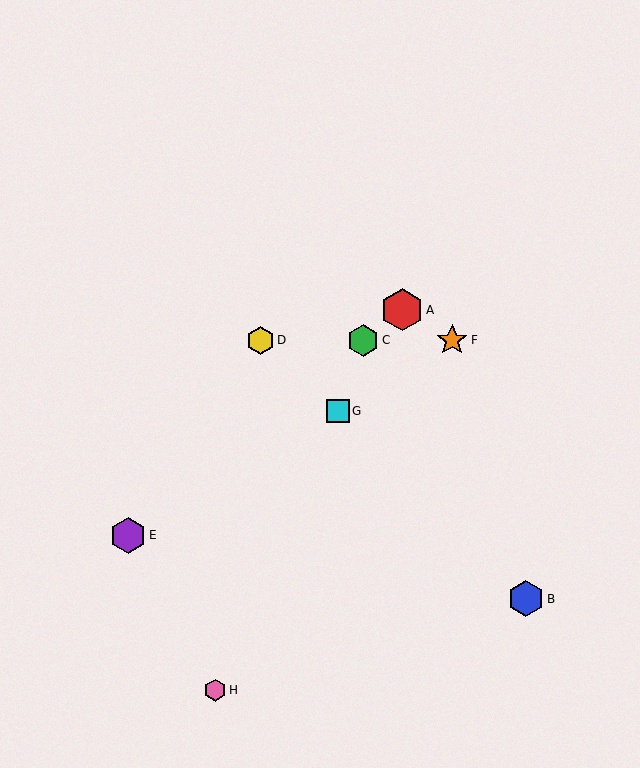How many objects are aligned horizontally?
3 objects (C, D, F) are aligned horizontally.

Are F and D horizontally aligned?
Yes, both are at y≈340.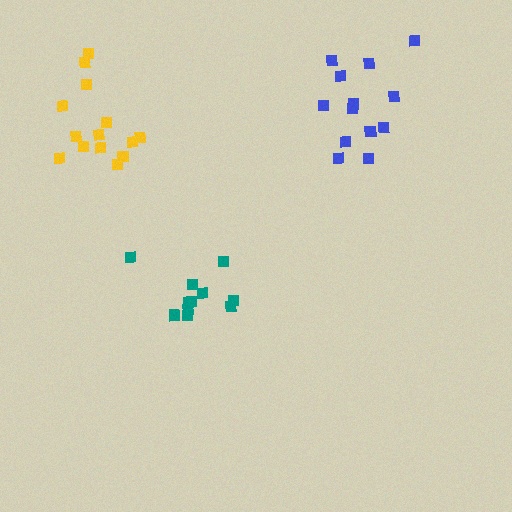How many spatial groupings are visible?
There are 3 spatial groupings.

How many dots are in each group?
Group 1: 11 dots, Group 2: 13 dots, Group 3: 14 dots (38 total).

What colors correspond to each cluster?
The clusters are colored: teal, blue, yellow.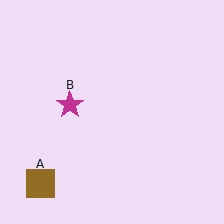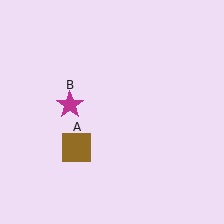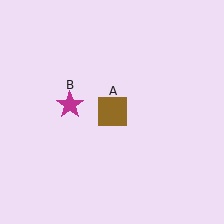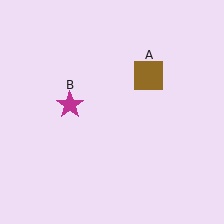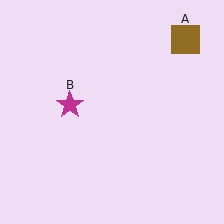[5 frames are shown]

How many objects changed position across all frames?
1 object changed position: brown square (object A).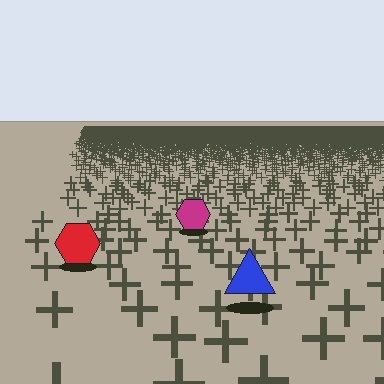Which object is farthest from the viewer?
The magenta hexagon is farthest from the viewer. It appears smaller and the ground texture around it is denser.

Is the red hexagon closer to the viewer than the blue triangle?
No. The blue triangle is closer — you can tell from the texture gradient: the ground texture is coarser near it.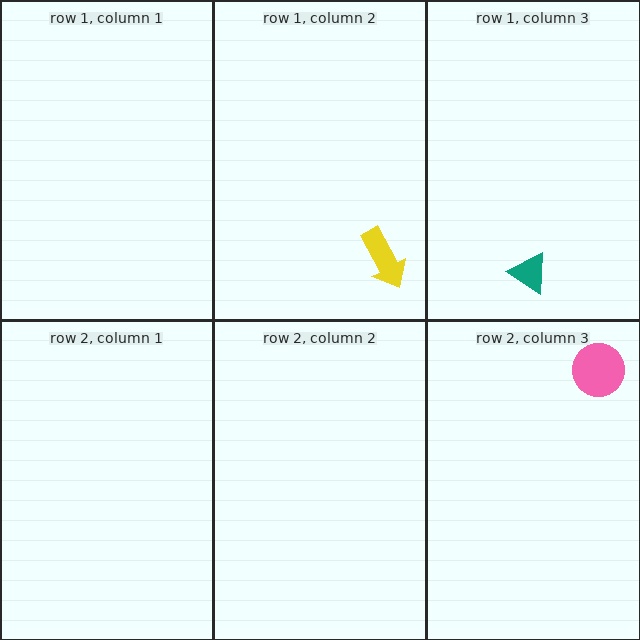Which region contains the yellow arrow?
The row 1, column 2 region.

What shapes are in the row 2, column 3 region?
The pink circle.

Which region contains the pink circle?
The row 2, column 3 region.